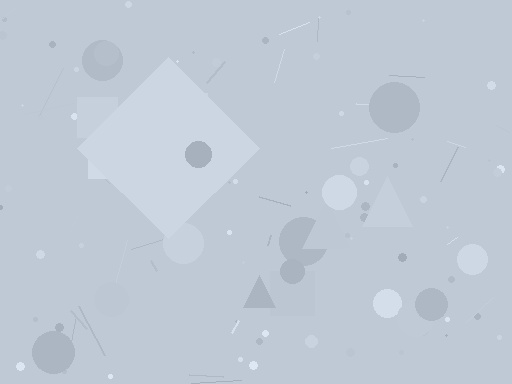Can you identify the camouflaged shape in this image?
The camouflaged shape is a diamond.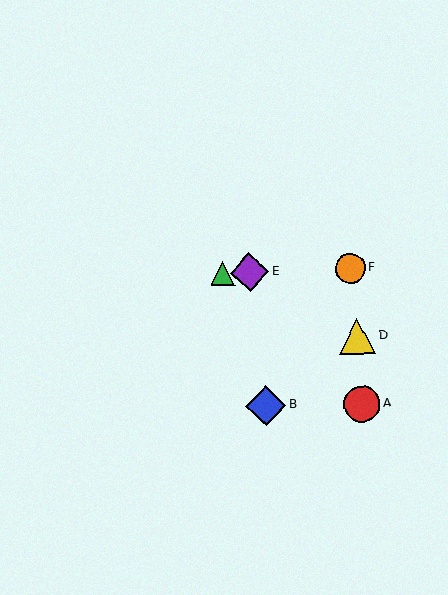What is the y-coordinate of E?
Object E is at y≈272.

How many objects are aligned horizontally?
3 objects (C, E, F) are aligned horizontally.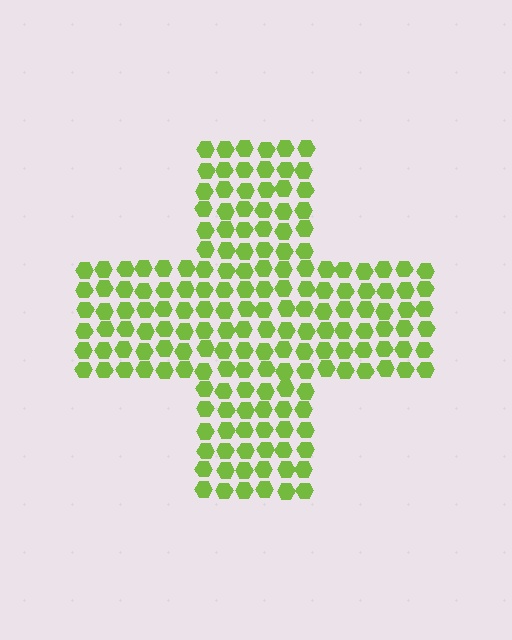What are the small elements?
The small elements are hexagons.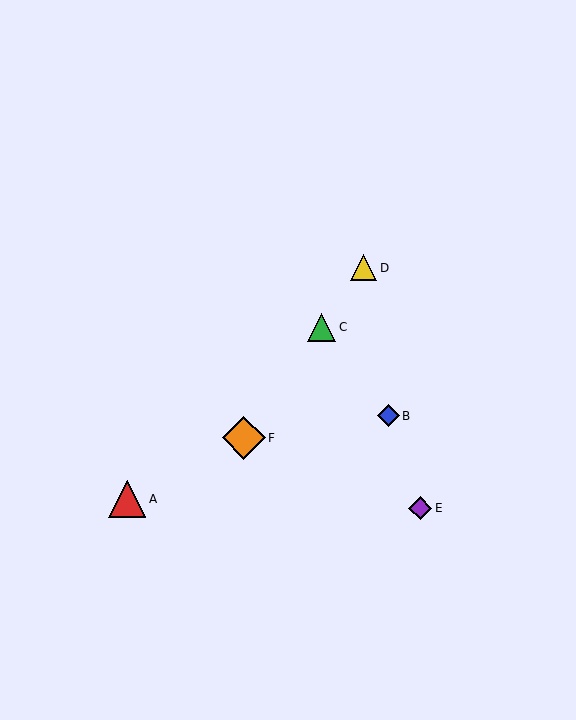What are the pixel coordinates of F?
Object F is at (244, 438).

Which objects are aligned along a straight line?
Objects C, D, F are aligned along a straight line.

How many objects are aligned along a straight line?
3 objects (C, D, F) are aligned along a straight line.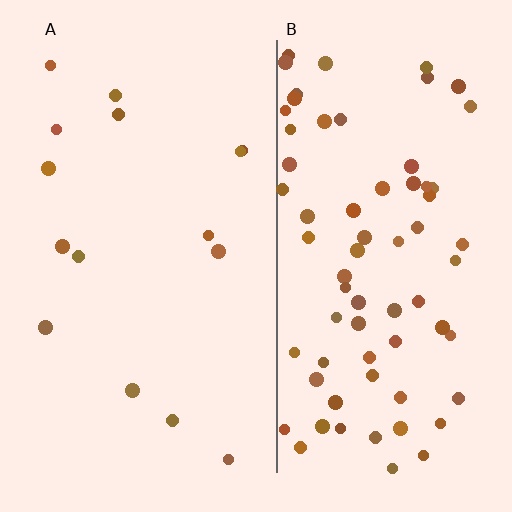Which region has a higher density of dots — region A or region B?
B (the right).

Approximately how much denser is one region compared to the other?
Approximately 4.6× — region B over region A.